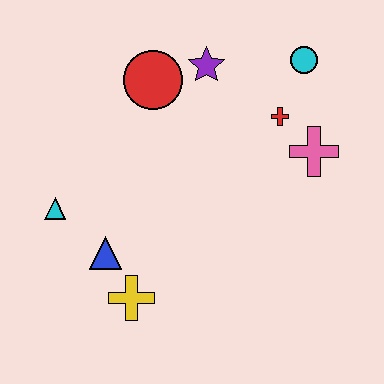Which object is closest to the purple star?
The red circle is closest to the purple star.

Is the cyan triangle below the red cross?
Yes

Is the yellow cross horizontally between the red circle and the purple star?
No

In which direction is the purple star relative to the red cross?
The purple star is to the left of the red cross.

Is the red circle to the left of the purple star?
Yes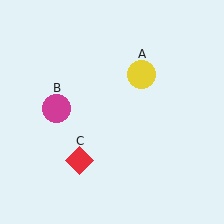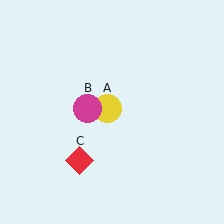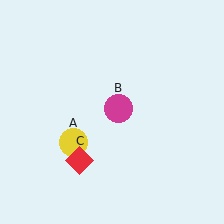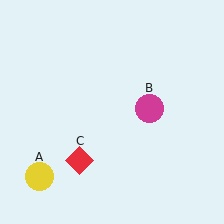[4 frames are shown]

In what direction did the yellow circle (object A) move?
The yellow circle (object A) moved down and to the left.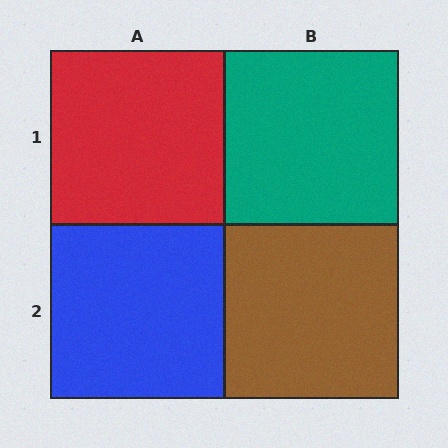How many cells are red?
1 cell is red.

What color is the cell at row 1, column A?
Red.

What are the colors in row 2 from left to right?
Blue, brown.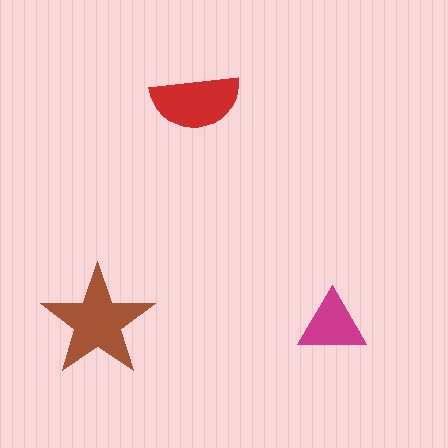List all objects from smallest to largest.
The magenta triangle, the red semicircle, the brown star.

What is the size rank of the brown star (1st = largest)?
1st.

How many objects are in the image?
There are 3 objects in the image.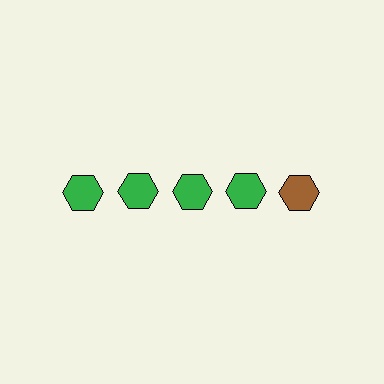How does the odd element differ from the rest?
It has a different color: brown instead of green.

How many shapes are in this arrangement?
There are 5 shapes arranged in a grid pattern.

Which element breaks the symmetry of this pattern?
The brown hexagon in the top row, rightmost column breaks the symmetry. All other shapes are green hexagons.